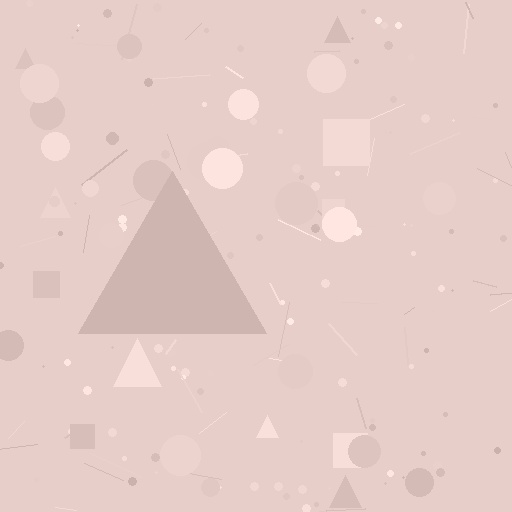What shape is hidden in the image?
A triangle is hidden in the image.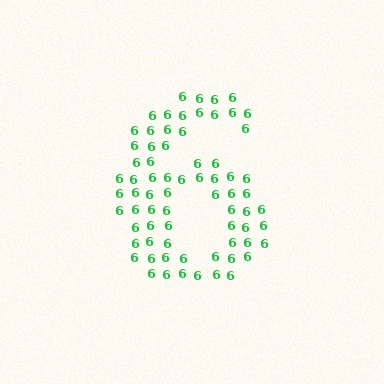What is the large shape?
The large shape is the digit 6.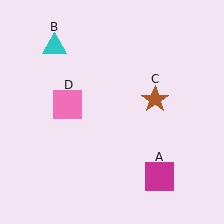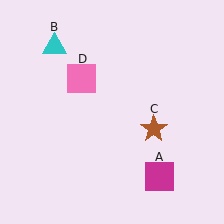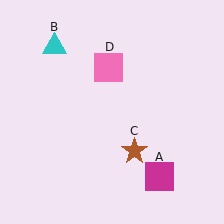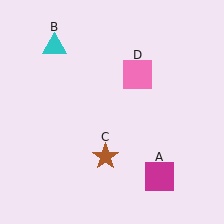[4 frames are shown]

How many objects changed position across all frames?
2 objects changed position: brown star (object C), pink square (object D).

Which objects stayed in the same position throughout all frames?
Magenta square (object A) and cyan triangle (object B) remained stationary.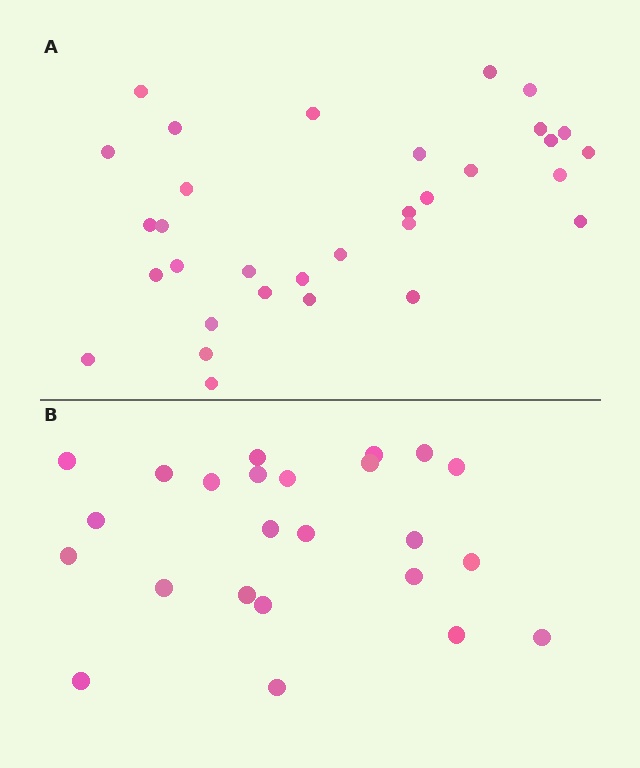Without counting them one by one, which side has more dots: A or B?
Region A (the top region) has more dots.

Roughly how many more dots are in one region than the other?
Region A has roughly 8 or so more dots than region B.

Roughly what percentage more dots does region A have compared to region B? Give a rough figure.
About 35% more.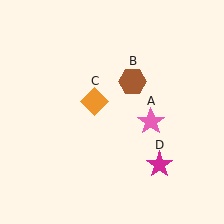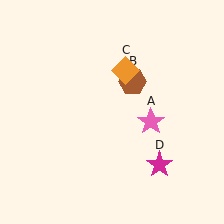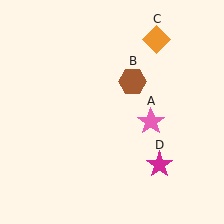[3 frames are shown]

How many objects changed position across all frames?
1 object changed position: orange diamond (object C).